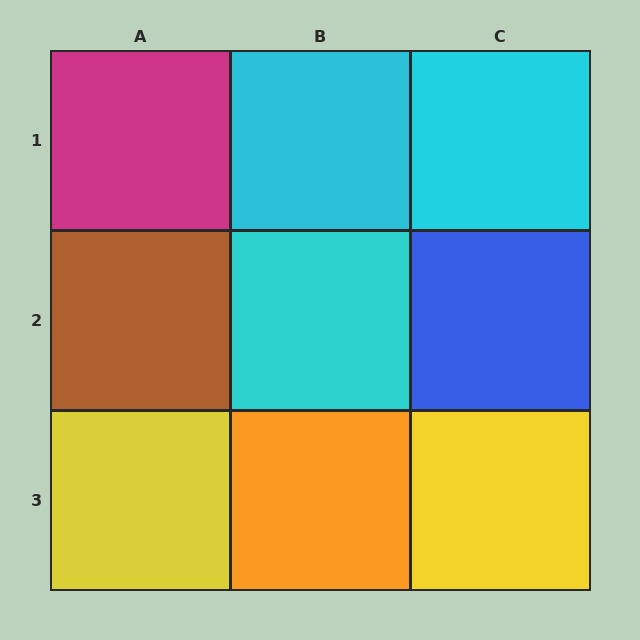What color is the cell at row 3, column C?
Yellow.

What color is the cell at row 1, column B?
Cyan.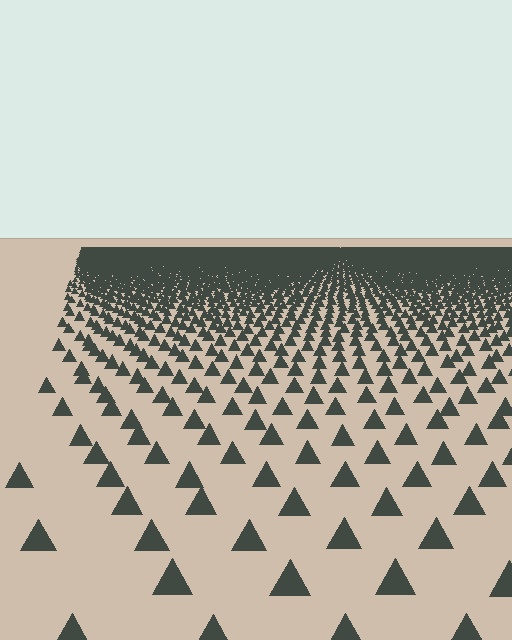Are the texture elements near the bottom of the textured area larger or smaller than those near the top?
Larger. Near the bottom, elements are closer to the viewer and appear at a bigger on-screen size.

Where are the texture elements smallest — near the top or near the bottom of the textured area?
Near the top.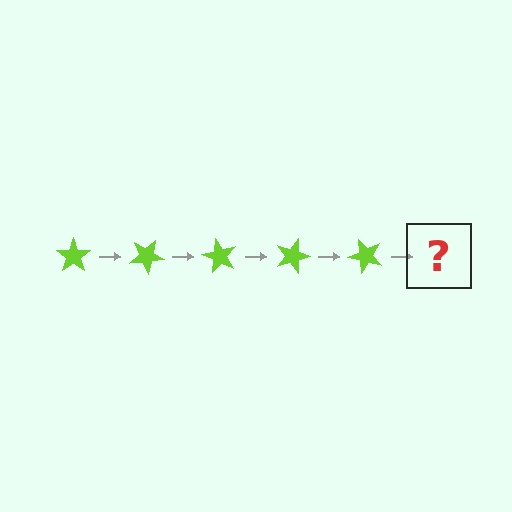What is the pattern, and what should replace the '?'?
The pattern is that the star rotates 30 degrees each step. The '?' should be a lime star rotated 150 degrees.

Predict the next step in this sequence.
The next step is a lime star rotated 150 degrees.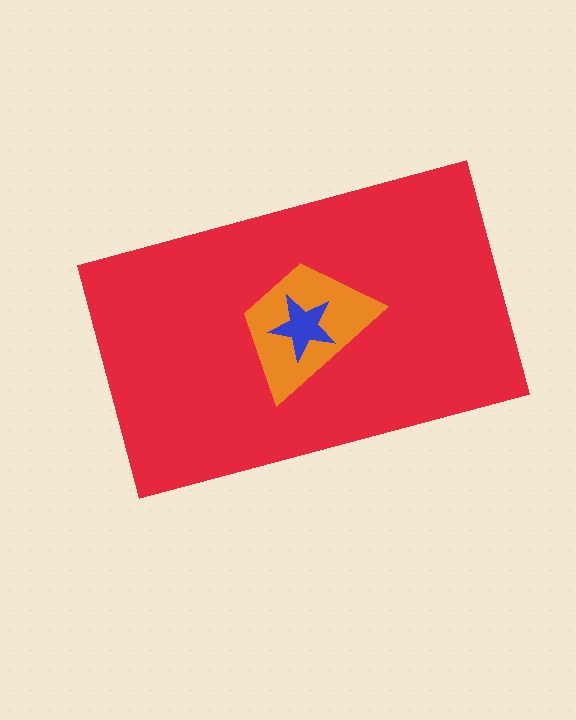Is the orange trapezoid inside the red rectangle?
Yes.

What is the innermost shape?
The blue star.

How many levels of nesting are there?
3.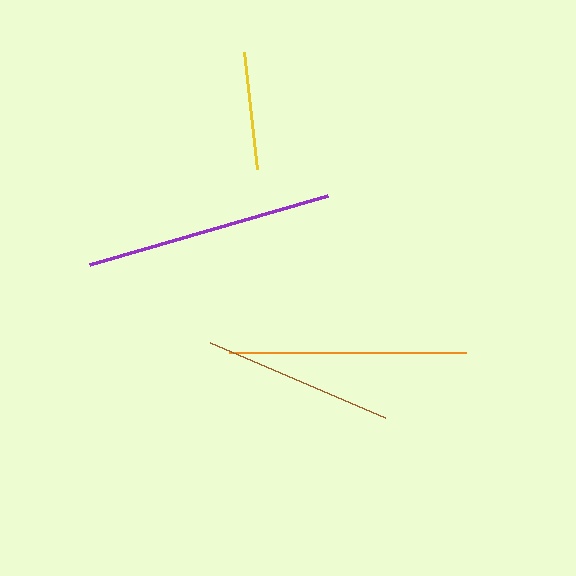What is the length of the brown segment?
The brown segment is approximately 190 pixels long.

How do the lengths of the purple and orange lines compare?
The purple and orange lines are approximately the same length.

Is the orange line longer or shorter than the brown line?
The orange line is longer than the brown line.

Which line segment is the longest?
The purple line is the longest at approximately 248 pixels.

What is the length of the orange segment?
The orange segment is approximately 237 pixels long.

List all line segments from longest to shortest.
From longest to shortest: purple, orange, brown, yellow.